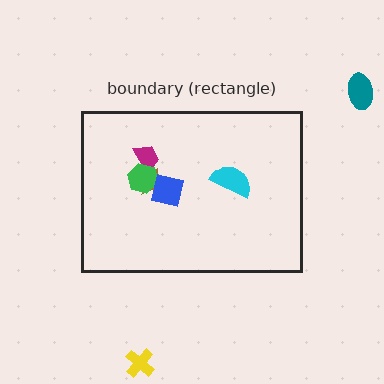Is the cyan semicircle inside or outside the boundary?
Inside.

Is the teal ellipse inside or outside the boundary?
Outside.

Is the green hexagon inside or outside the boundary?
Inside.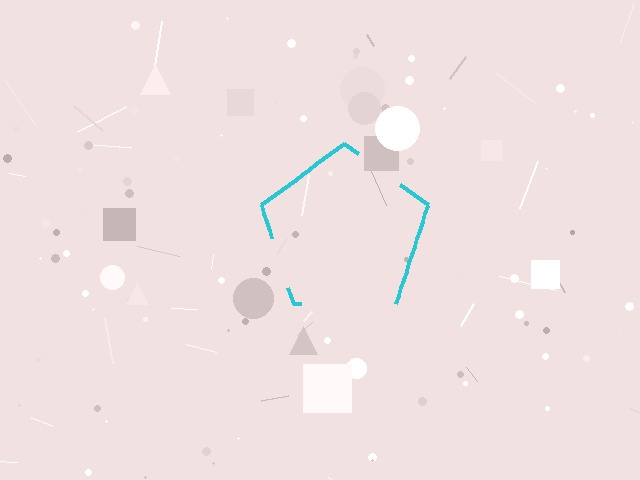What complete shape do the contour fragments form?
The contour fragments form a pentagon.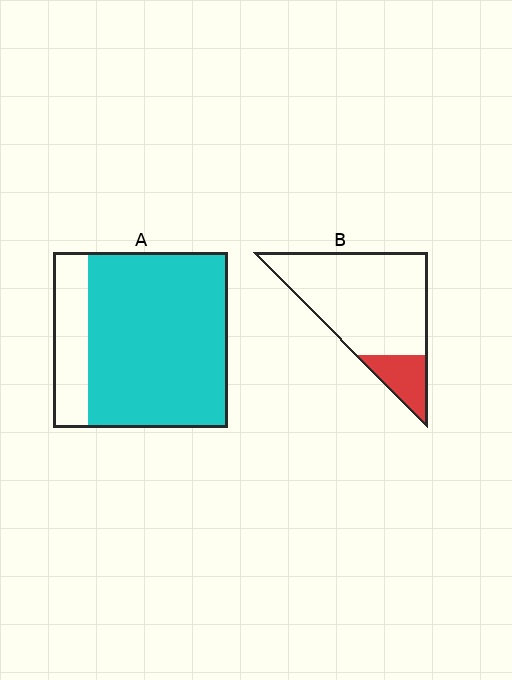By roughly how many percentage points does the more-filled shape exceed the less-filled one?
By roughly 65 percentage points (A over B).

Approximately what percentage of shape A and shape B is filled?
A is approximately 80% and B is approximately 15%.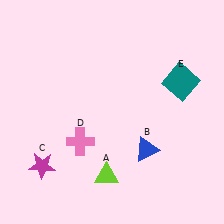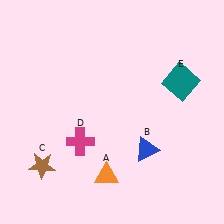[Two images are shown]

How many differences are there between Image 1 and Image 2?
There are 3 differences between the two images.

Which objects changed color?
A changed from lime to orange. C changed from magenta to brown. D changed from pink to magenta.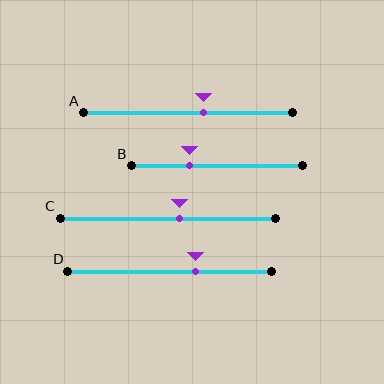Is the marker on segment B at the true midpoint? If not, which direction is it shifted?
No, the marker on segment B is shifted to the left by about 16% of the segment length.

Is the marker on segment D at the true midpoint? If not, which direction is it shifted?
No, the marker on segment D is shifted to the right by about 13% of the segment length.